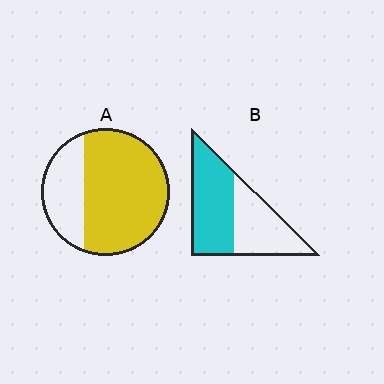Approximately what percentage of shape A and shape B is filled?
A is approximately 70% and B is approximately 55%.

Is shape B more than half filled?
Yes.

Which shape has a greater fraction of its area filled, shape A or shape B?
Shape A.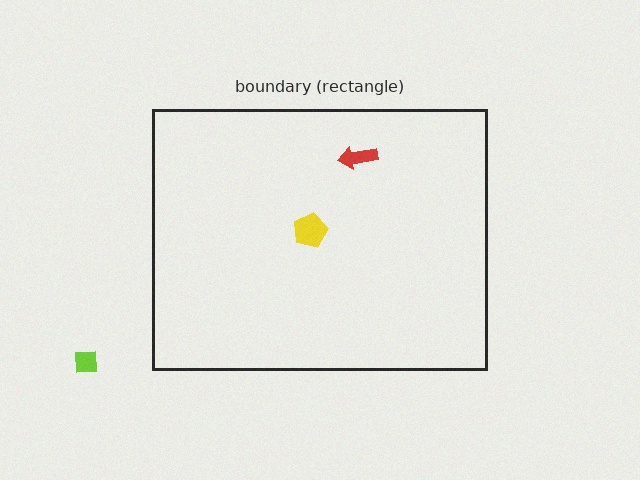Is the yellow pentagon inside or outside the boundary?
Inside.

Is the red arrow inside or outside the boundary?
Inside.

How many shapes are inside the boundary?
2 inside, 1 outside.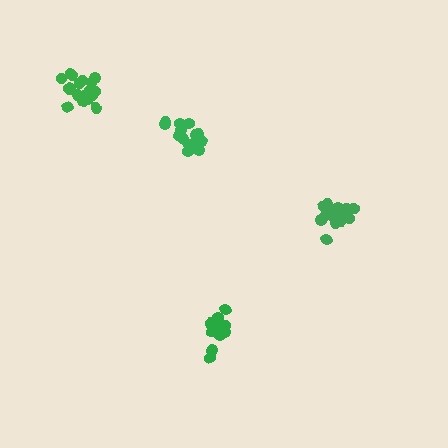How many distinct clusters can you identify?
There are 4 distinct clusters.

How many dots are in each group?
Group 1: 15 dots, Group 2: 17 dots, Group 3: 20 dots, Group 4: 19 dots (71 total).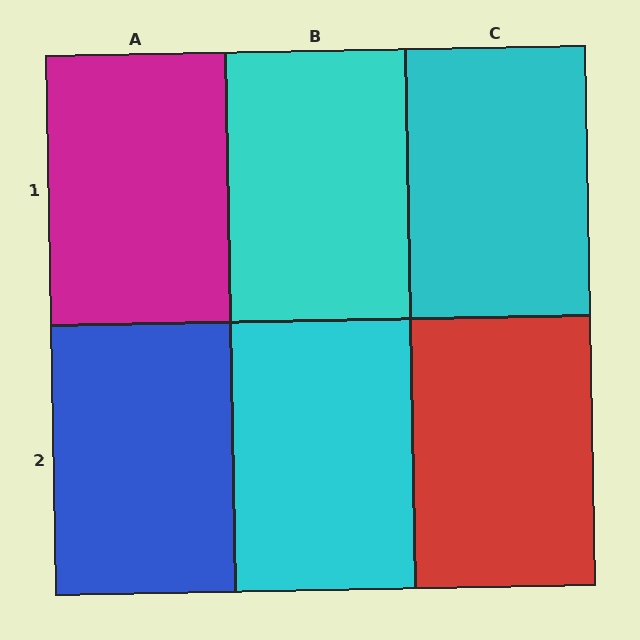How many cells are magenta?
1 cell is magenta.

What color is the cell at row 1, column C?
Cyan.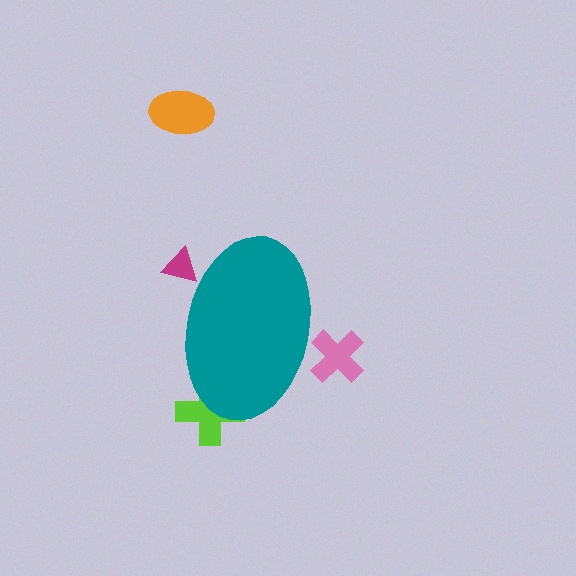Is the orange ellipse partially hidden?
No, the orange ellipse is fully visible.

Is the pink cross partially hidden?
Yes, the pink cross is partially hidden behind the teal ellipse.